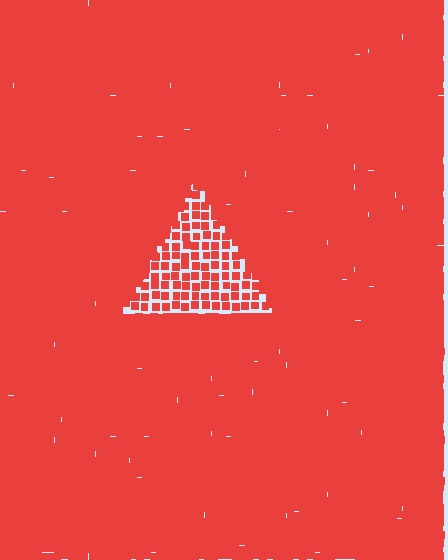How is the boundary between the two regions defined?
The boundary is defined by a change in element density (approximately 2.2x ratio). All elements are the same color, size, and shape.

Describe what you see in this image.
The image contains small red elements arranged at two different densities. A triangle-shaped region is visible where the elements are less densely packed than the surrounding area.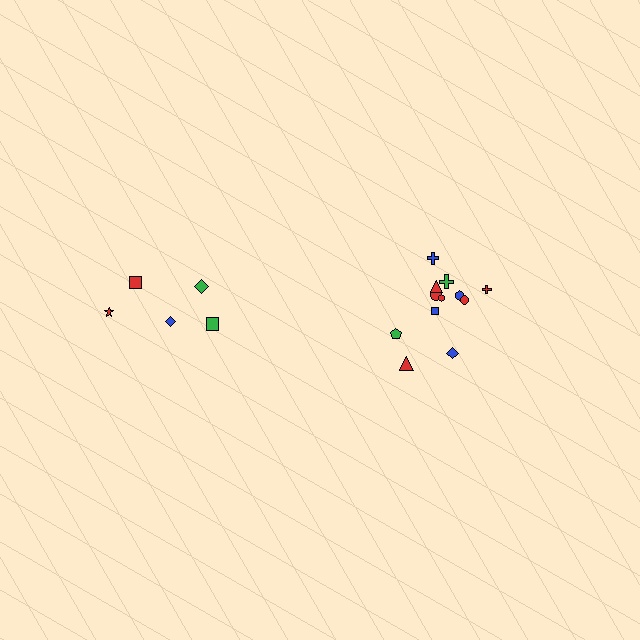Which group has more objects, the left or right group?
The right group.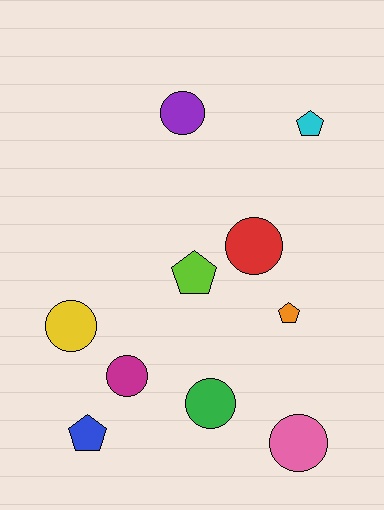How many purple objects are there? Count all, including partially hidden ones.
There is 1 purple object.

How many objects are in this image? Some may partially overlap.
There are 10 objects.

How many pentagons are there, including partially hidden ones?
There are 4 pentagons.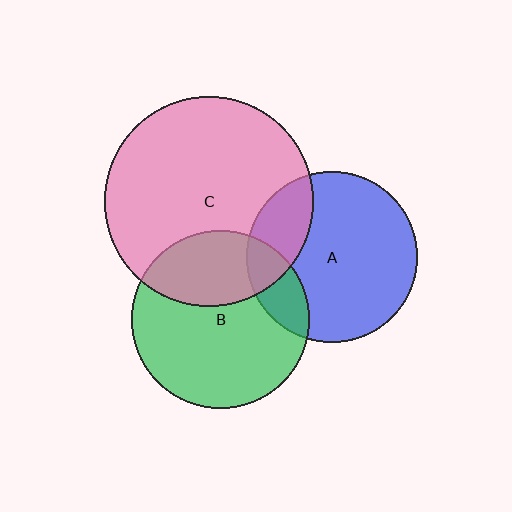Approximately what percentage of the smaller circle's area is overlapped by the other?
Approximately 15%.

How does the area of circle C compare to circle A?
Approximately 1.5 times.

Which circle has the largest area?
Circle C (pink).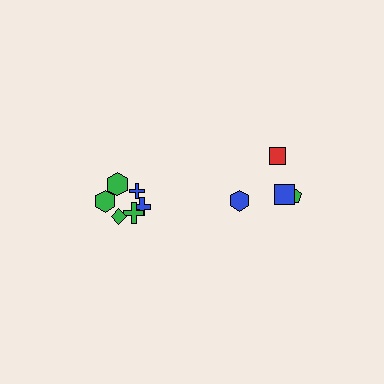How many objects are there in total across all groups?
There are 10 objects.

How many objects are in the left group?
There are 6 objects.